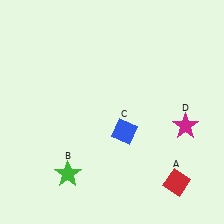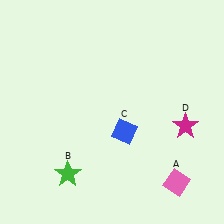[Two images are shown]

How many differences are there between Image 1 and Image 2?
There is 1 difference between the two images.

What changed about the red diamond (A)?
In Image 1, A is red. In Image 2, it changed to pink.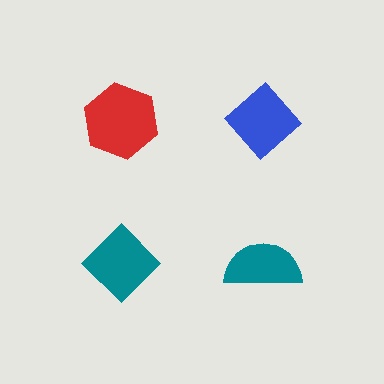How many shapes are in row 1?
2 shapes.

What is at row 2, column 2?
A teal semicircle.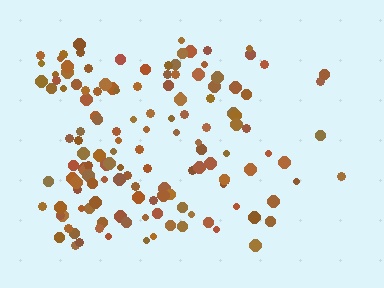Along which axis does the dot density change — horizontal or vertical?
Horizontal.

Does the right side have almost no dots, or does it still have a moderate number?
Still a moderate number, just noticeably fewer than the left.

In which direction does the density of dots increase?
From right to left, with the left side densest.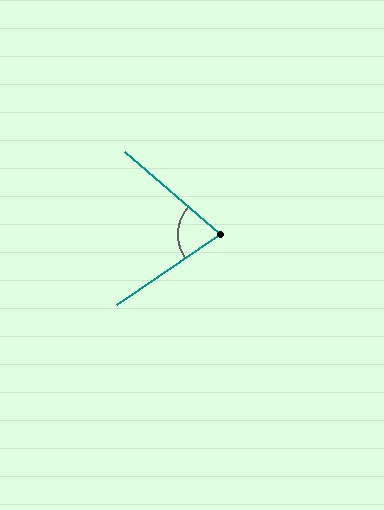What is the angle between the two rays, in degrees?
Approximately 75 degrees.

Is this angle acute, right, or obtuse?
It is acute.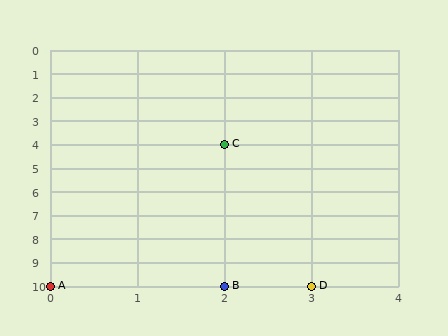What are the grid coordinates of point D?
Point D is at grid coordinates (3, 10).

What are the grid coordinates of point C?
Point C is at grid coordinates (2, 4).